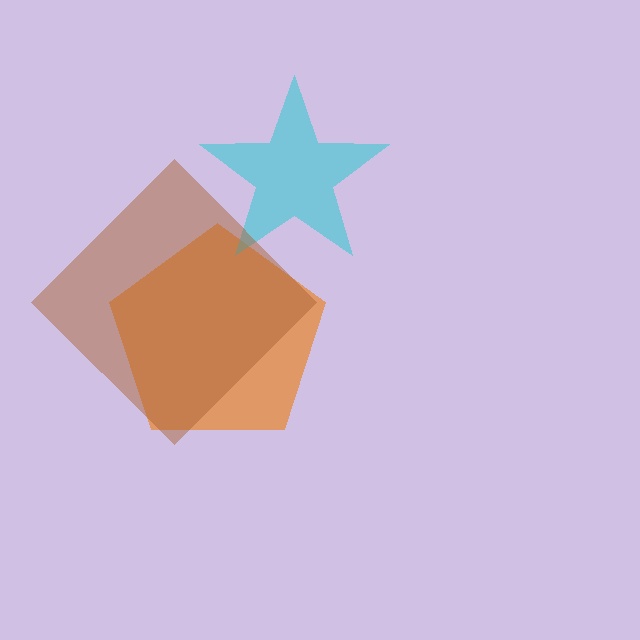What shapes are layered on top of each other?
The layered shapes are: an orange pentagon, a cyan star, a brown diamond.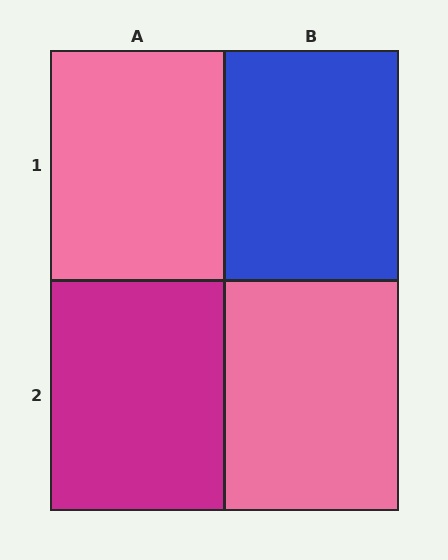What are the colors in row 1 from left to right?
Pink, blue.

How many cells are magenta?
1 cell is magenta.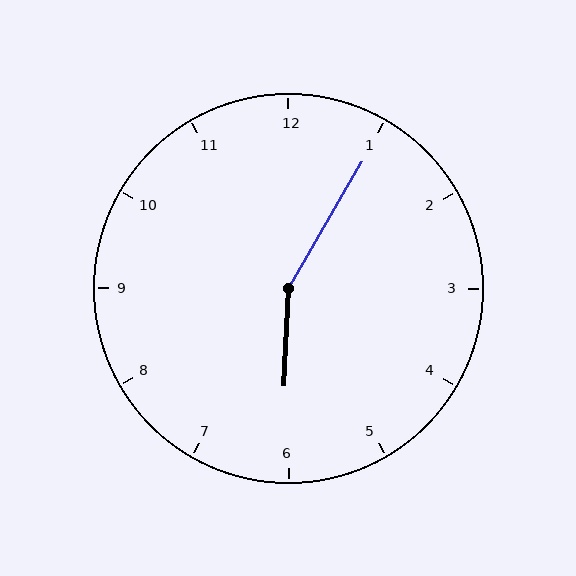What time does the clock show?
6:05.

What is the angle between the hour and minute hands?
Approximately 152 degrees.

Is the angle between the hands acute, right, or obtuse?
It is obtuse.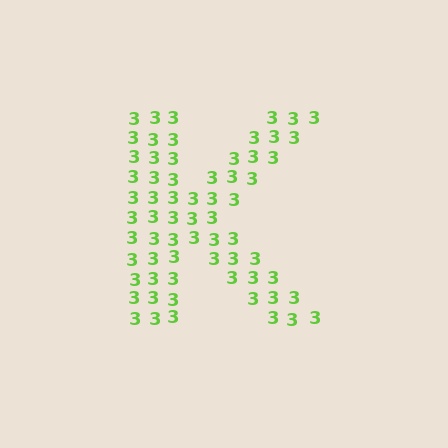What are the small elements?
The small elements are digit 3's.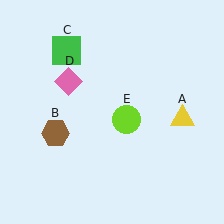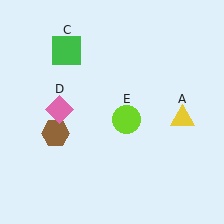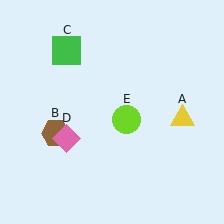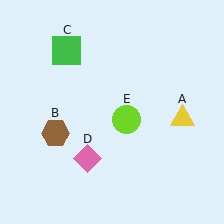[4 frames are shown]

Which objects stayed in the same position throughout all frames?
Yellow triangle (object A) and brown hexagon (object B) and green square (object C) and lime circle (object E) remained stationary.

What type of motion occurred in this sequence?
The pink diamond (object D) rotated counterclockwise around the center of the scene.